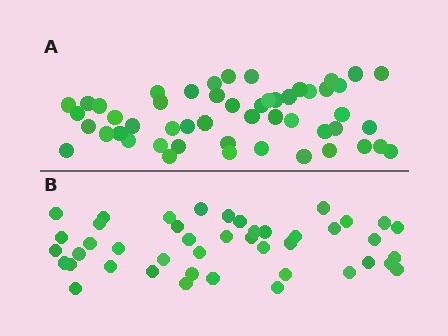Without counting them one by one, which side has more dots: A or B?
Region A (the top region) has more dots.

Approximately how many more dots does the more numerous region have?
Region A has roughly 8 or so more dots than region B.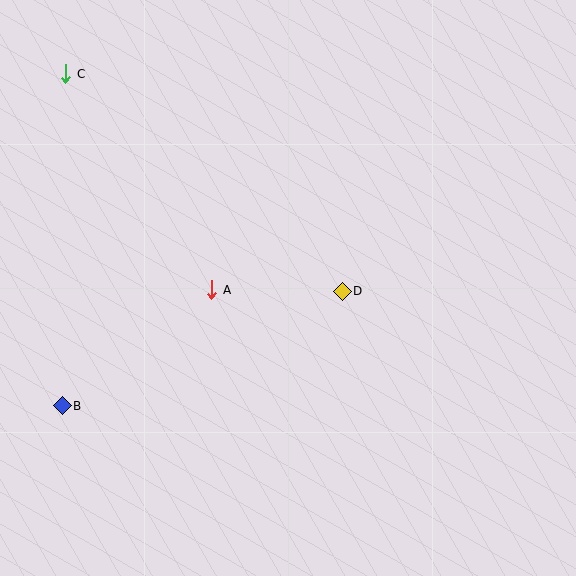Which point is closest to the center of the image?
Point D at (342, 291) is closest to the center.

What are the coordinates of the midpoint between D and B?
The midpoint between D and B is at (202, 349).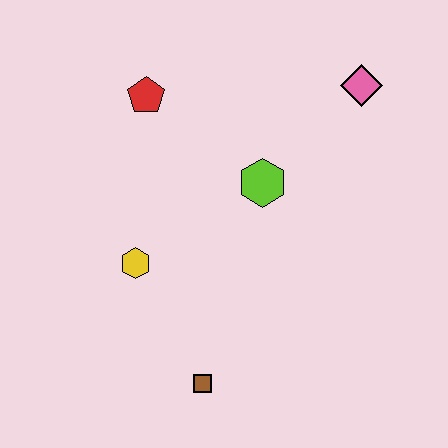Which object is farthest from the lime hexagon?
The brown square is farthest from the lime hexagon.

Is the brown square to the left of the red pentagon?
No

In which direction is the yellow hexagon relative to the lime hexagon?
The yellow hexagon is to the left of the lime hexagon.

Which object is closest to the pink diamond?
The lime hexagon is closest to the pink diamond.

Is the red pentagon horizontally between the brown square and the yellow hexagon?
Yes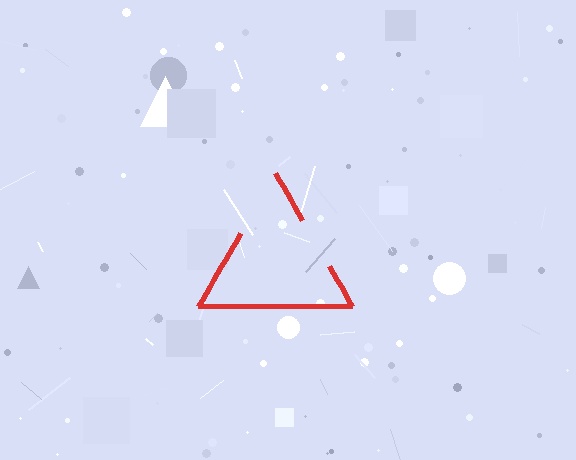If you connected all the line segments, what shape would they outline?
They would outline a triangle.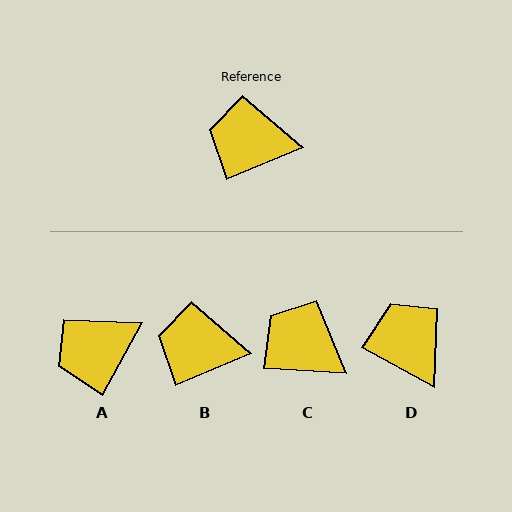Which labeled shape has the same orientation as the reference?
B.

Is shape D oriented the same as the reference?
No, it is off by about 52 degrees.